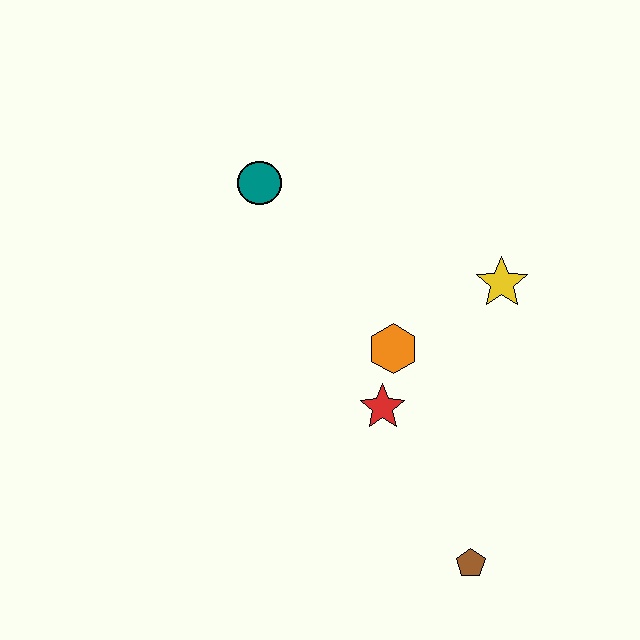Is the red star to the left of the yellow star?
Yes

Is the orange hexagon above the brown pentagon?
Yes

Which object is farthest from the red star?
The teal circle is farthest from the red star.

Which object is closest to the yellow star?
The orange hexagon is closest to the yellow star.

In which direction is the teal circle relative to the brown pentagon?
The teal circle is above the brown pentagon.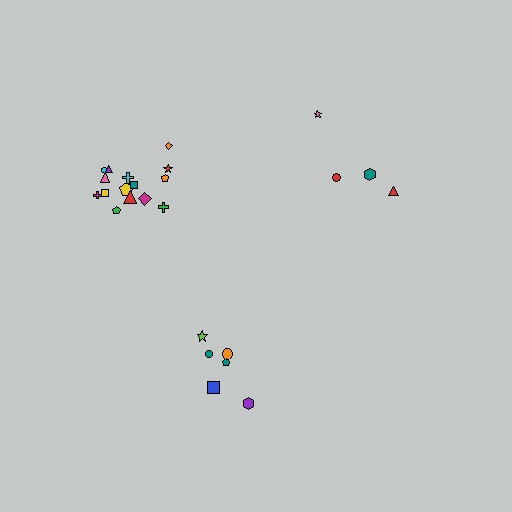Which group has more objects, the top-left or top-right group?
The top-left group.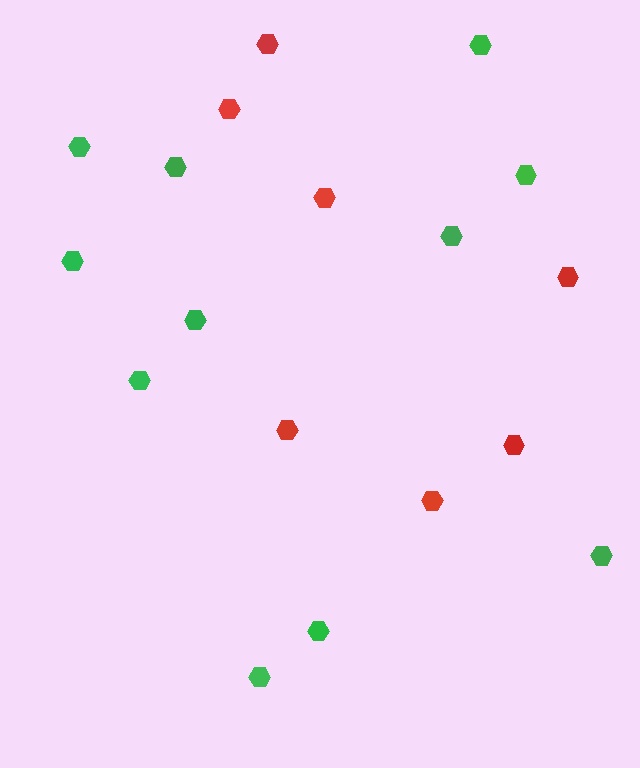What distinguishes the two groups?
There are 2 groups: one group of green hexagons (11) and one group of red hexagons (7).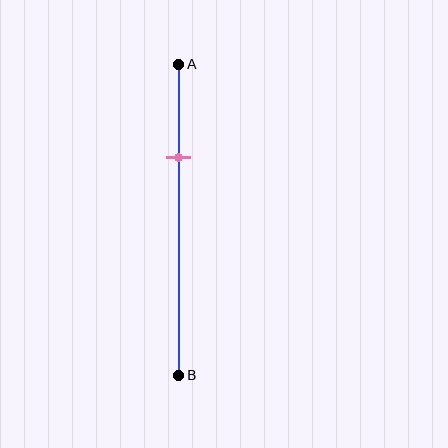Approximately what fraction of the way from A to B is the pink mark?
The pink mark is approximately 30% of the way from A to B.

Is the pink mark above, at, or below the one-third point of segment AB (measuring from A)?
The pink mark is above the one-third point of segment AB.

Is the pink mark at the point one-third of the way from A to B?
No, the mark is at about 30% from A, not at the 33% one-third point.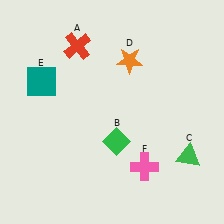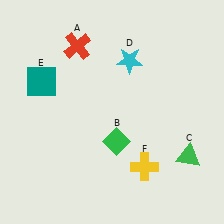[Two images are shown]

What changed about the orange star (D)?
In Image 1, D is orange. In Image 2, it changed to cyan.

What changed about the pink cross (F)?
In Image 1, F is pink. In Image 2, it changed to yellow.